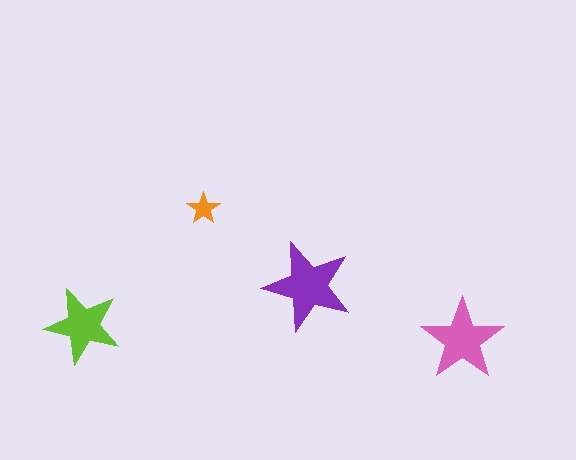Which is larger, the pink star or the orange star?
The pink one.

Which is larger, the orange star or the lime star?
The lime one.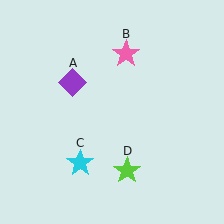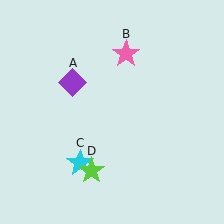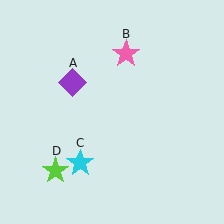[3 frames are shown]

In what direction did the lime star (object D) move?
The lime star (object D) moved left.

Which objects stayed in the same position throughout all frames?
Purple diamond (object A) and pink star (object B) and cyan star (object C) remained stationary.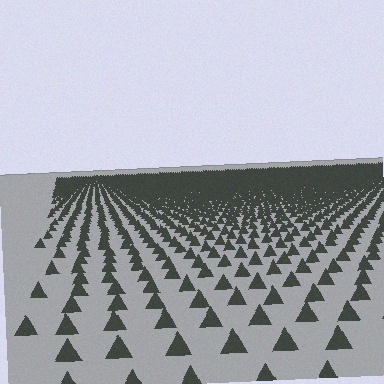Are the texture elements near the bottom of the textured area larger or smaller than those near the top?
Larger. Near the bottom, elements are closer to the viewer and appear at a bigger on-screen size.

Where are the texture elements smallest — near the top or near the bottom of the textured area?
Near the top.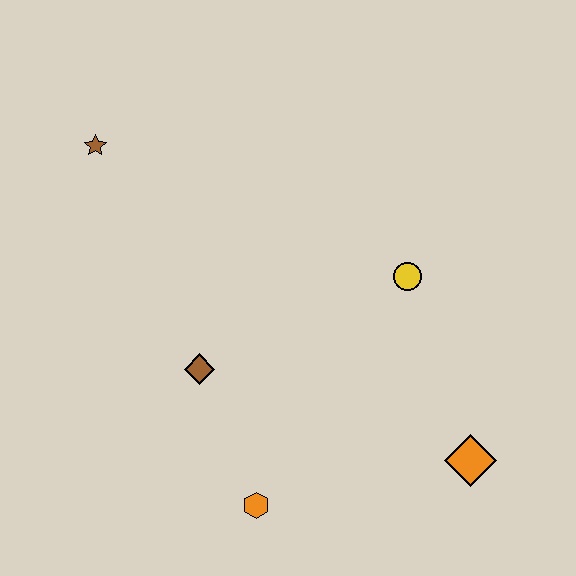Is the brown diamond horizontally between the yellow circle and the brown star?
Yes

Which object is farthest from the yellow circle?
The brown star is farthest from the yellow circle.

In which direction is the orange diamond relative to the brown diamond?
The orange diamond is to the right of the brown diamond.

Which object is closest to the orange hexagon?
The brown diamond is closest to the orange hexagon.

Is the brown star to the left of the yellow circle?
Yes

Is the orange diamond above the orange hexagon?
Yes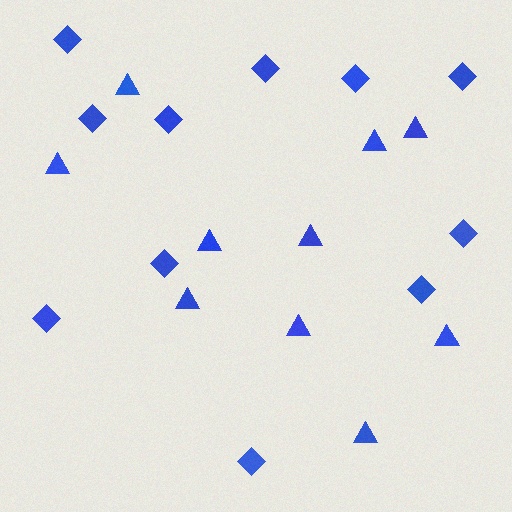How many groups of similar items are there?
There are 2 groups: one group of triangles (10) and one group of diamonds (11).